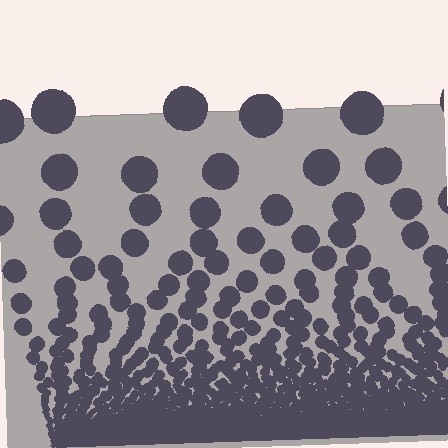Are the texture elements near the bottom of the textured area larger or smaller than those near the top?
Smaller. The gradient is inverted — elements near the bottom are smaller and denser.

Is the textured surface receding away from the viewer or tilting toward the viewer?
The surface appears to tilt toward the viewer. Texture elements get larger and sparser toward the top.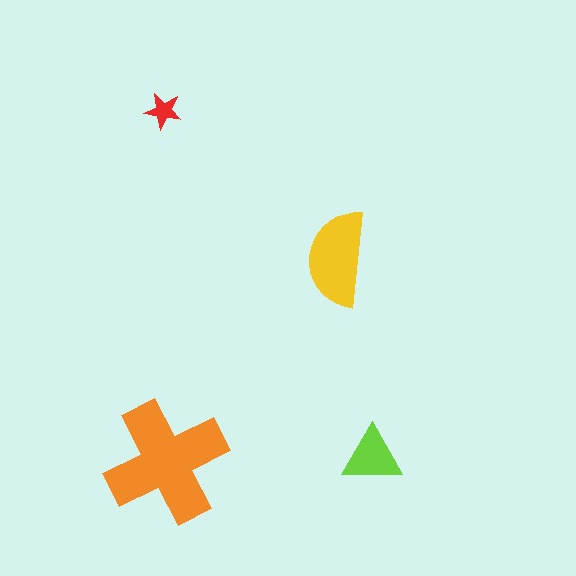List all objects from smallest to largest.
The red star, the lime triangle, the yellow semicircle, the orange cross.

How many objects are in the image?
There are 4 objects in the image.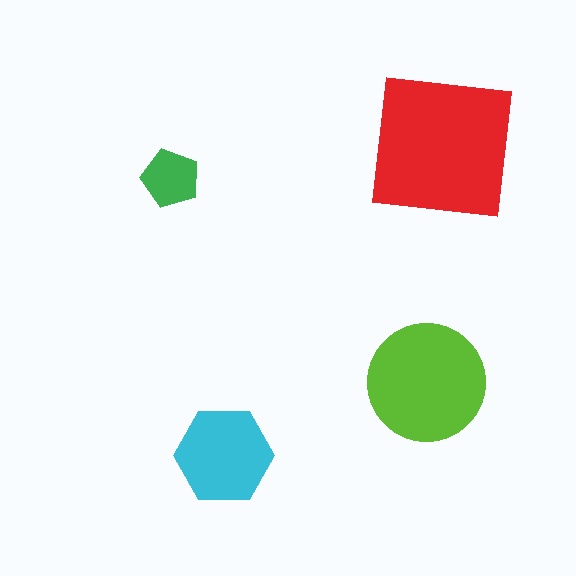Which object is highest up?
The red square is topmost.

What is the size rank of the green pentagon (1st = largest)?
4th.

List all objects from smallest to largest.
The green pentagon, the cyan hexagon, the lime circle, the red square.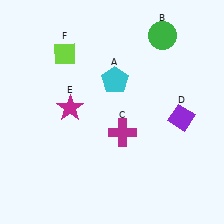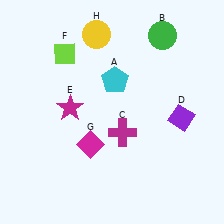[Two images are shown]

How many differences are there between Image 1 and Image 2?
There are 2 differences between the two images.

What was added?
A magenta diamond (G), a yellow circle (H) were added in Image 2.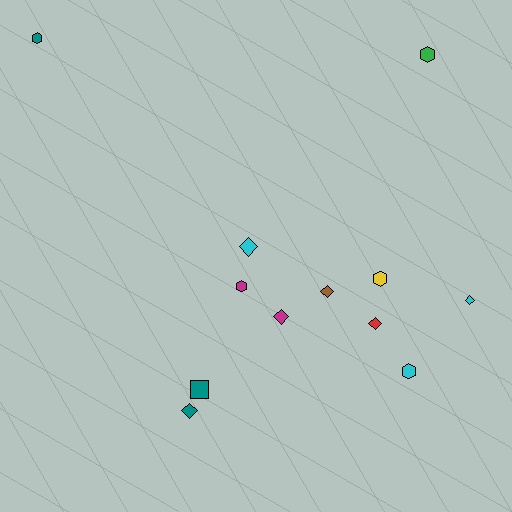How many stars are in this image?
There are no stars.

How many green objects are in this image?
There is 1 green object.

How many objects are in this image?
There are 12 objects.